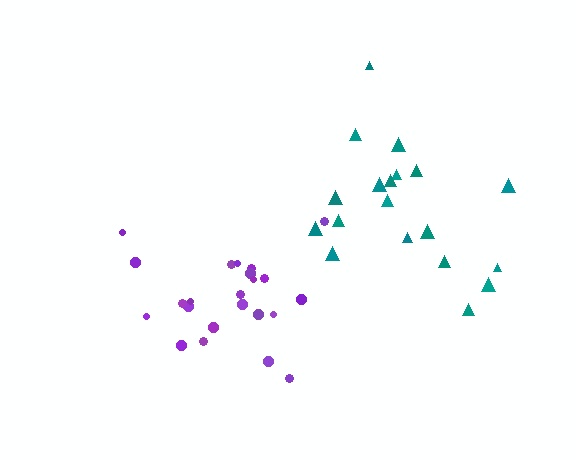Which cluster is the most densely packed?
Purple.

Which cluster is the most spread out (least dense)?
Teal.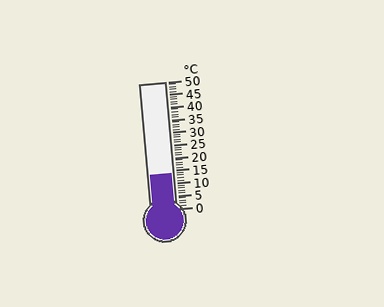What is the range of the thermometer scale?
The thermometer scale ranges from 0°C to 50°C.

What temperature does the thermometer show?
The thermometer shows approximately 14°C.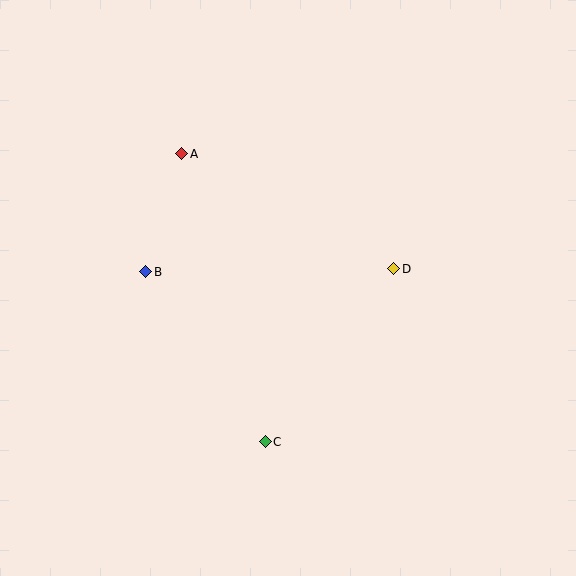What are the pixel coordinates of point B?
Point B is at (146, 272).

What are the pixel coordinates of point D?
Point D is at (393, 269).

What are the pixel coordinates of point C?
Point C is at (265, 442).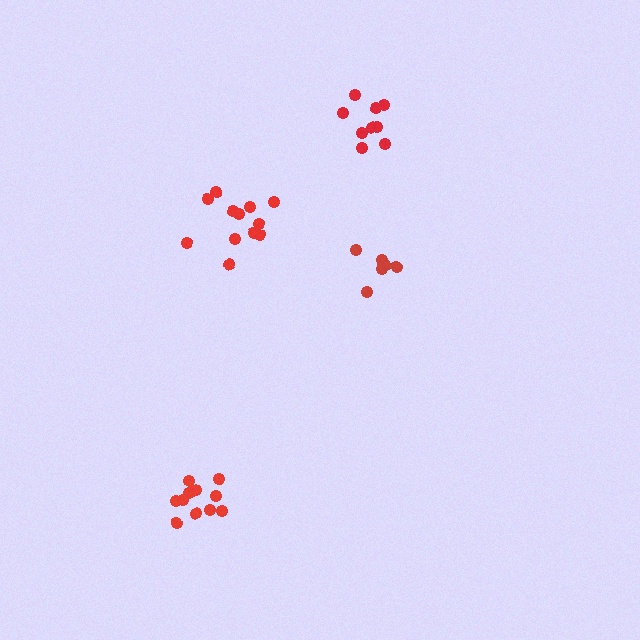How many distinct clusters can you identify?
There are 4 distinct clusters.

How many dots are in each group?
Group 1: 11 dots, Group 2: 12 dots, Group 3: 6 dots, Group 4: 9 dots (38 total).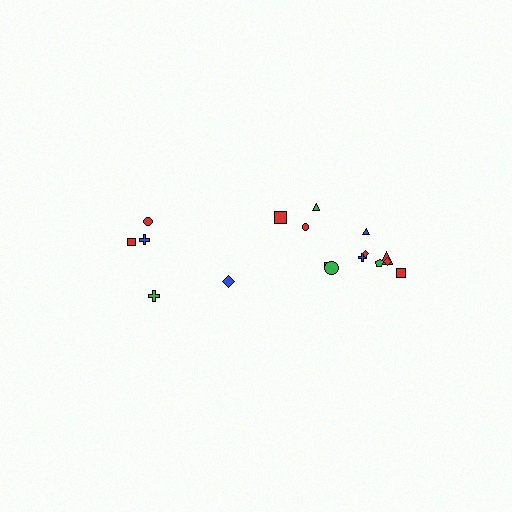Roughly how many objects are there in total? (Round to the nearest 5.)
Roughly 15 objects in total.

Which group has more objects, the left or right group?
The right group.